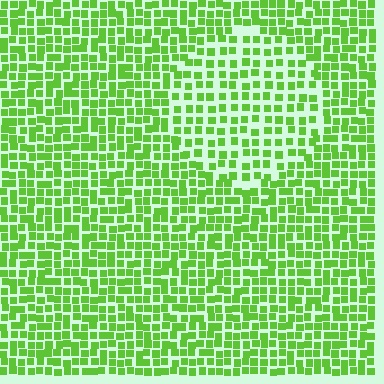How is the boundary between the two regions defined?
The boundary is defined by a change in element density (approximately 1.6x ratio). All elements are the same color, size, and shape.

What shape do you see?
I see a circle.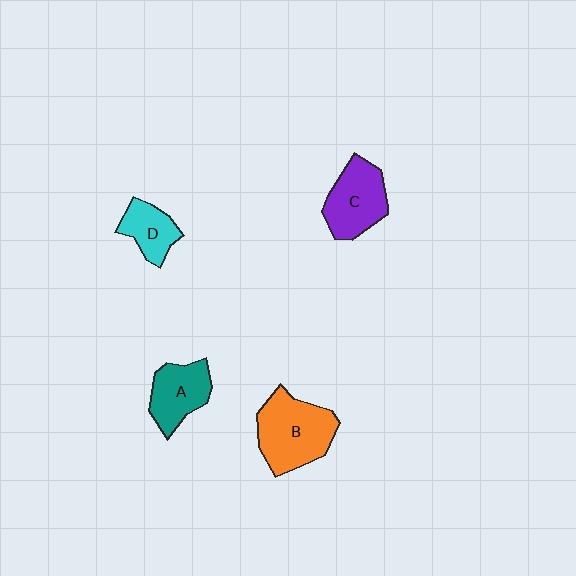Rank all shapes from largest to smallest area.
From largest to smallest: B (orange), C (purple), A (teal), D (cyan).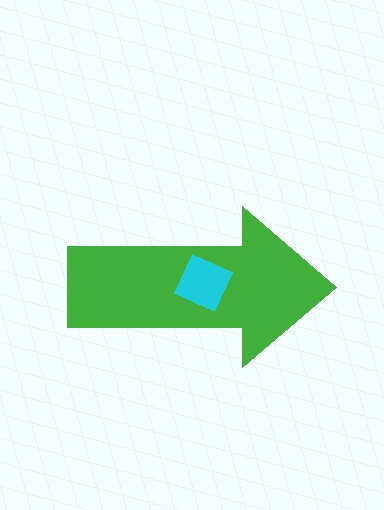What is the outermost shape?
The green arrow.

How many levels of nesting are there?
2.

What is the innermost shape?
The cyan square.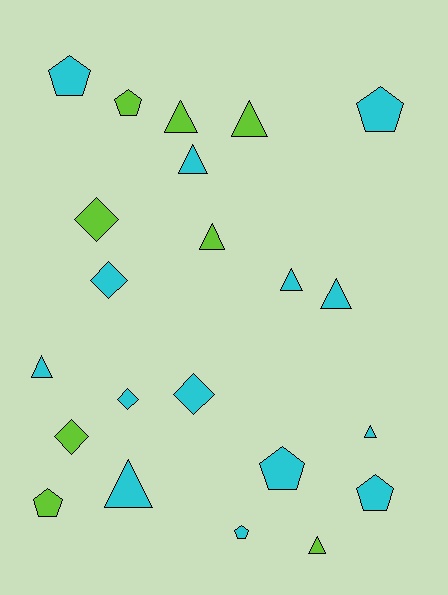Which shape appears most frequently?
Triangle, with 10 objects.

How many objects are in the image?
There are 22 objects.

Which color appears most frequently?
Cyan, with 14 objects.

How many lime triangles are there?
There are 4 lime triangles.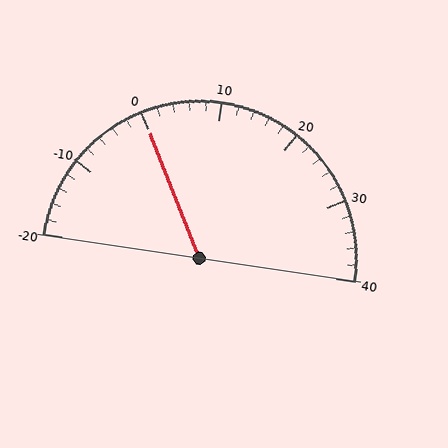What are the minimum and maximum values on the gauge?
The gauge ranges from -20 to 40.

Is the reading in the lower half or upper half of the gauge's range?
The reading is in the lower half of the range (-20 to 40).